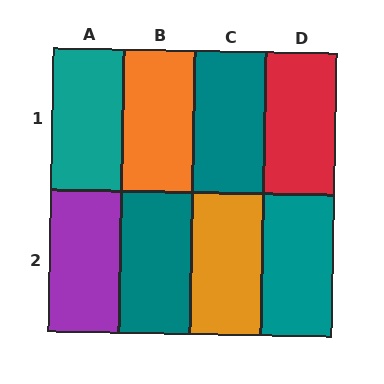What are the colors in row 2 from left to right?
Purple, teal, orange, teal.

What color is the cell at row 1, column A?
Teal.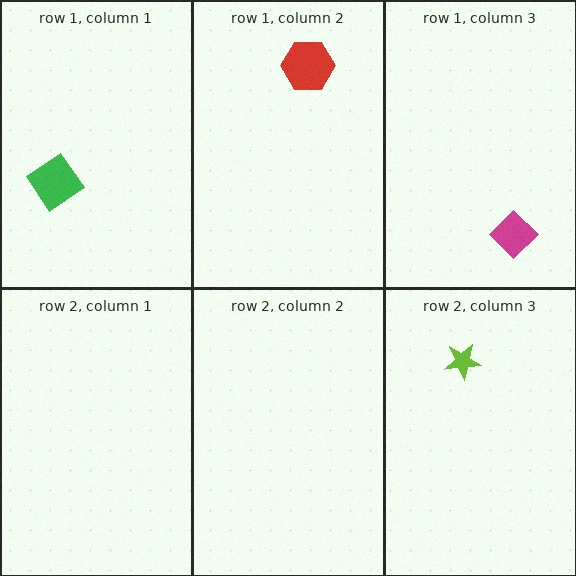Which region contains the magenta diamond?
The row 1, column 3 region.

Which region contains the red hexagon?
The row 1, column 2 region.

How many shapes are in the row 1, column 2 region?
1.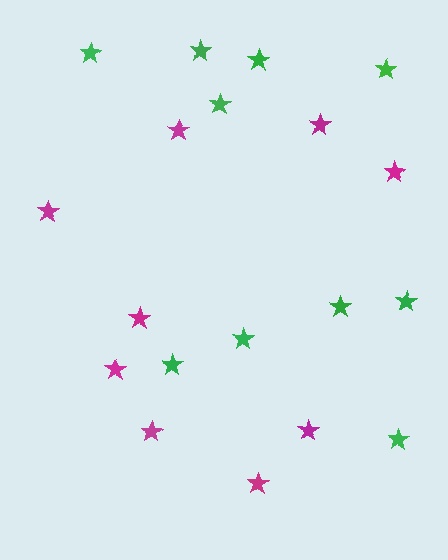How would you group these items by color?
There are 2 groups: one group of magenta stars (9) and one group of green stars (10).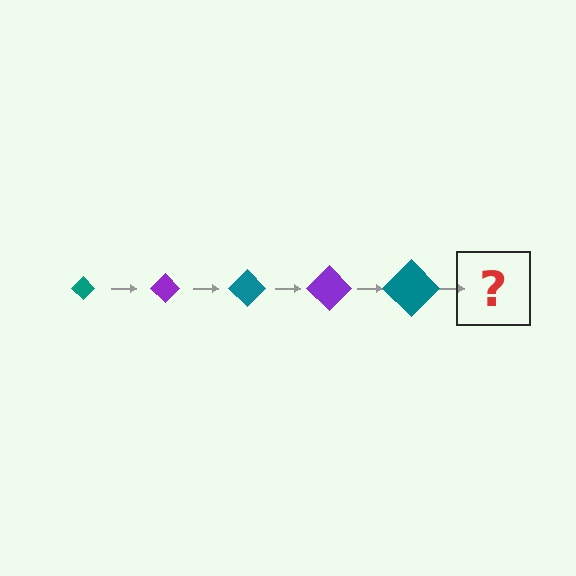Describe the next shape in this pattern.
It should be a purple diamond, larger than the previous one.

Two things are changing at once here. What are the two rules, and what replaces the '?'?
The two rules are that the diamond grows larger each step and the color cycles through teal and purple. The '?' should be a purple diamond, larger than the previous one.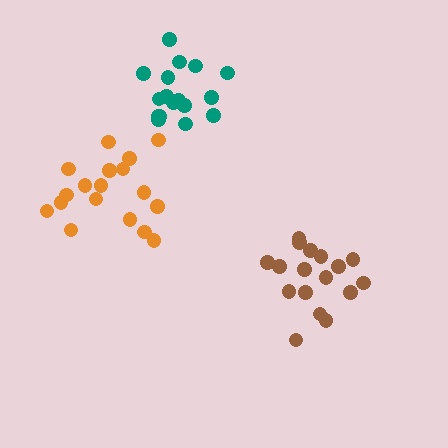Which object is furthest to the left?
The orange cluster is leftmost.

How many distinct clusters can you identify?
There are 3 distinct clusters.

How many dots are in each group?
Group 1: 17 dots, Group 2: 18 dots, Group 3: 17 dots (52 total).